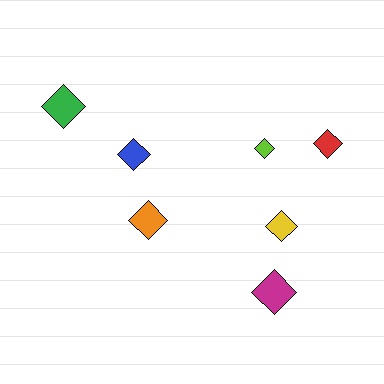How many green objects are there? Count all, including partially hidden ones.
There is 1 green object.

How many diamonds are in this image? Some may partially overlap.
There are 7 diamonds.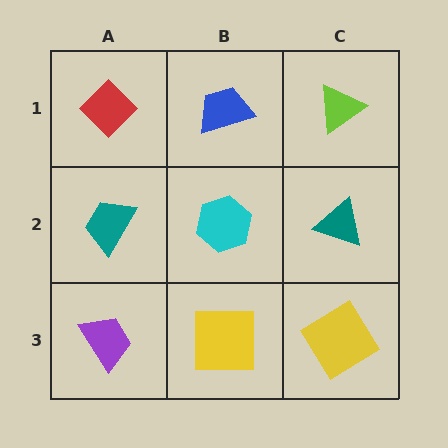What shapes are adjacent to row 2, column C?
A lime triangle (row 1, column C), a yellow diamond (row 3, column C), a cyan hexagon (row 2, column B).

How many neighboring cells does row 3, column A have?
2.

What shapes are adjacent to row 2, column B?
A blue trapezoid (row 1, column B), a yellow square (row 3, column B), a teal trapezoid (row 2, column A), a teal triangle (row 2, column C).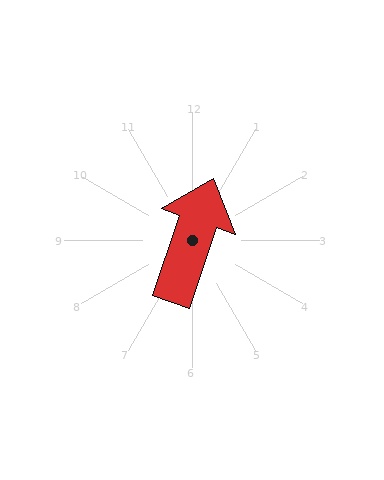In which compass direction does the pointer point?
North.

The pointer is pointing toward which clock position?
Roughly 1 o'clock.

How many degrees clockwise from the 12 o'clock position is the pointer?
Approximately 19 degrees.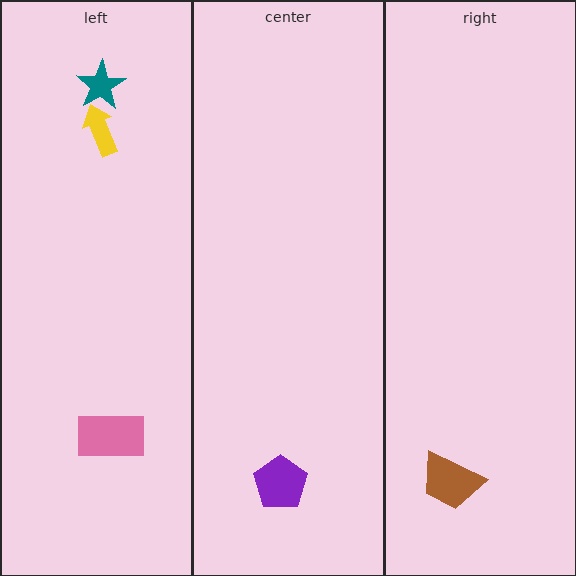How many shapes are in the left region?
3.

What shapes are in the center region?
The purple pentagon.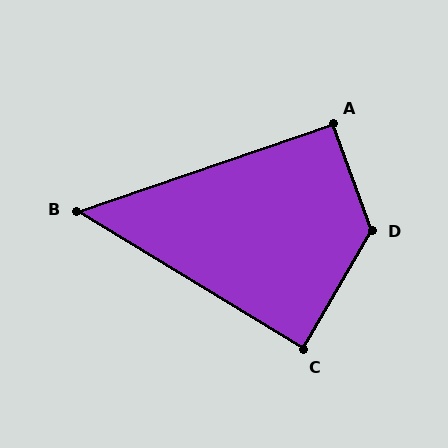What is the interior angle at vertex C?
Approximately 89 degrees (approximately right).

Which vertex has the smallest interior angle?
B, at approximately 50 degrees.